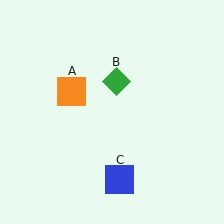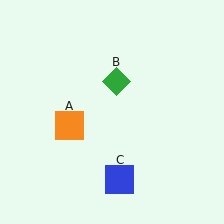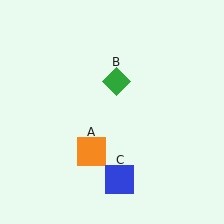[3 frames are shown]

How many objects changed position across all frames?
1 object changed position: orange square (object A).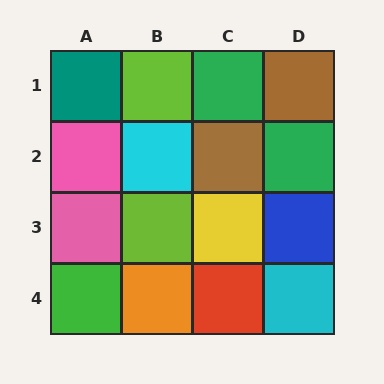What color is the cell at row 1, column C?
Green.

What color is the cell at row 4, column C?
Red.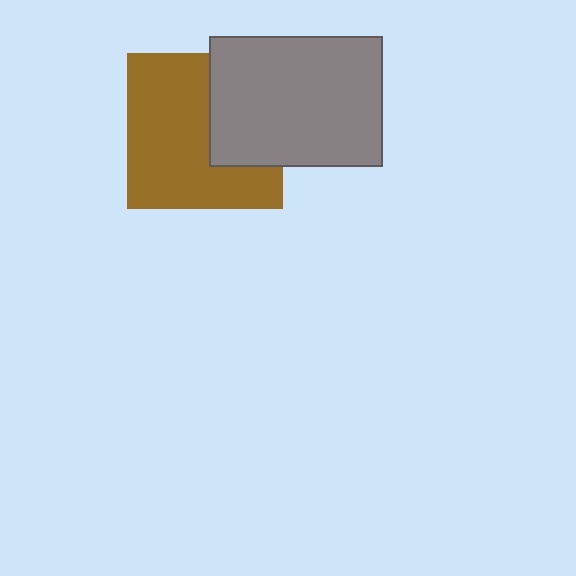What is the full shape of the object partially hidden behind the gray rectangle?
The partially hidden object is a brown square.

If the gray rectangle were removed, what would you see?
You would see the complete brown square.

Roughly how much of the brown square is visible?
Most of it is visible (roughly 65%).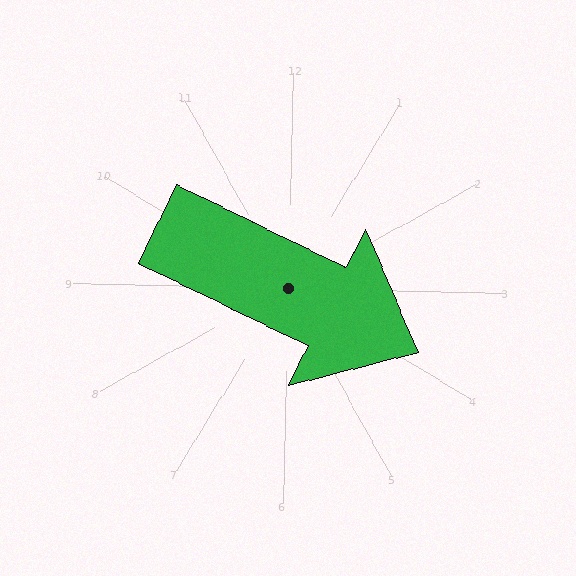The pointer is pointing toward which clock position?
Roughly 4 o'clock.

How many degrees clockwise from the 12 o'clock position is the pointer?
Approximately 115 degrees.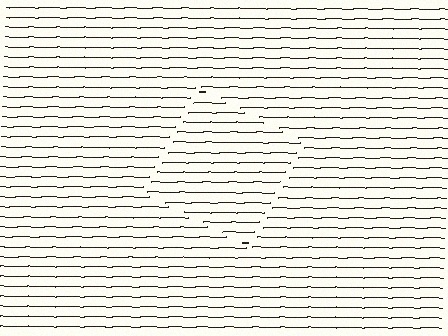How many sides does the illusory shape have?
4 sides — the line-ends trace a square.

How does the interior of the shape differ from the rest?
The interior of the shape contains the same grating, shifted by half a period — the contour is defined by the phase discontinuity where line-ends from the inner and outer gratings abut.